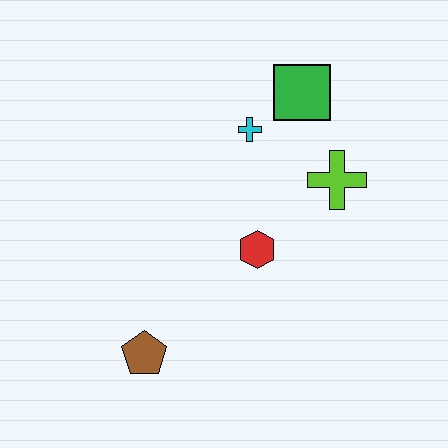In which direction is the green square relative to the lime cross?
The green square is above the lime cross.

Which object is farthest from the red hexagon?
The green square is farthest from the red hexagon.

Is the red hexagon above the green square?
No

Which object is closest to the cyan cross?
The green square is closest to the cyan cross.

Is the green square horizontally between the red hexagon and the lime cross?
Yes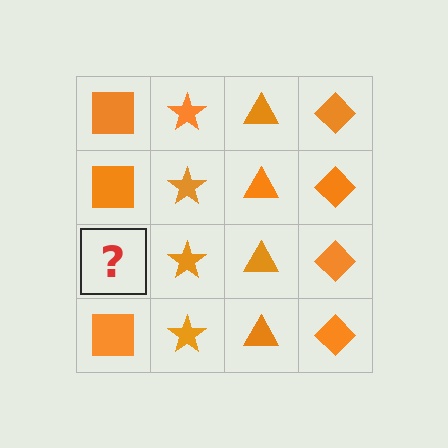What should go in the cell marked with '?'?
The missing cell should contain an orange square.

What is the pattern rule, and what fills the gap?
The rule is that each column has a consistent shape. The gap should be filled with an orange square.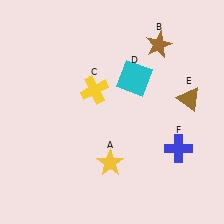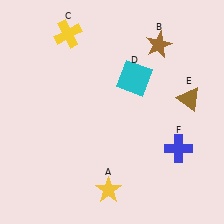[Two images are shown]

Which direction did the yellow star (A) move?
The yellow star (A) moved down.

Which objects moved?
The objects that moved are: the yellow star (A), the yellow cross (C).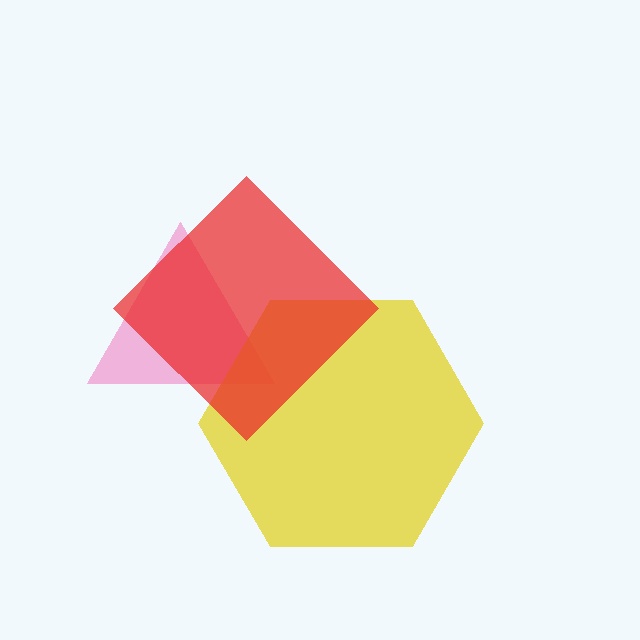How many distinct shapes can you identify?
There are 3 distinct shapes: a pink triangle, a yellow hexagon, a red diamond.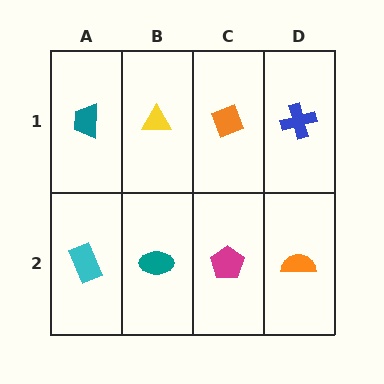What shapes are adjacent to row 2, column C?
An orange diamond (row 1, column C), a teal ellipse (row 2, column B), an orange semicircle (row 2, column D).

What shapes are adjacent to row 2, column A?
A teal trapezoid (row 1, column A), a teal ellipse (row 2, column B).